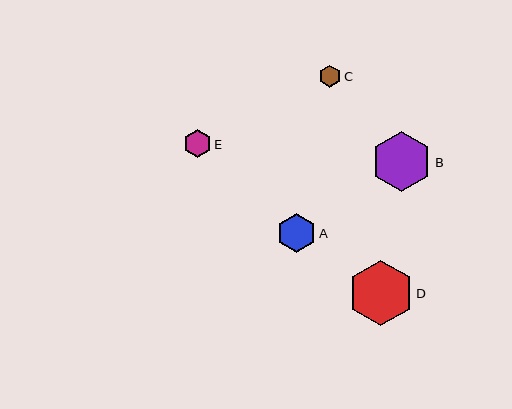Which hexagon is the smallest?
Hexagon C is the smallest with a size of approximately 22 pixels.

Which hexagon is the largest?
Hexagon D is the largest with a size of approximately 65 pixels.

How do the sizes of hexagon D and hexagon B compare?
Hexagon D and hexagon B are approximately the same size.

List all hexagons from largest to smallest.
From largest to smallest: D, B, A, E, C.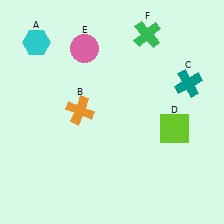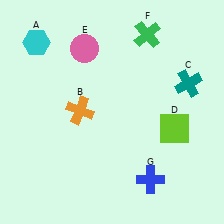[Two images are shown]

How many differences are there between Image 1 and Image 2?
There is 1 difference between the two images.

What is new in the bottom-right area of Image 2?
A blue cross (G) was added in the bottom-right area of Image 2.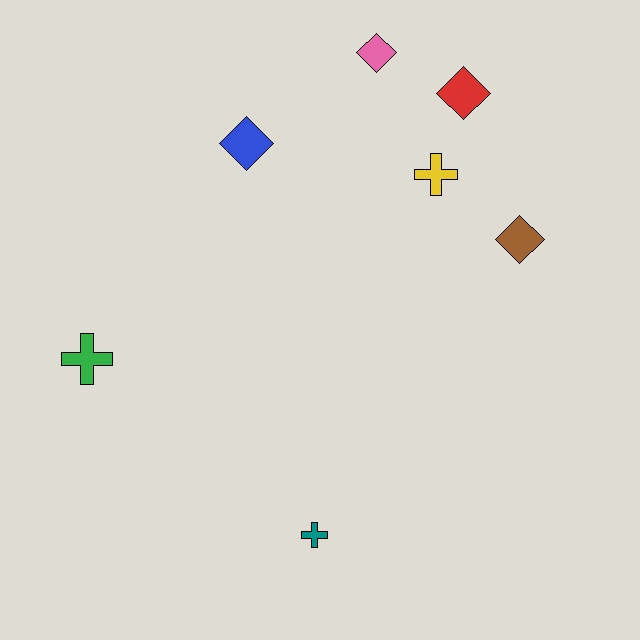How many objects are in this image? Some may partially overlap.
There are 7 objects.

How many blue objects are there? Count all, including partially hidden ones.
There is 1 blue object.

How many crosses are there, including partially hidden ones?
There are 3 crosses.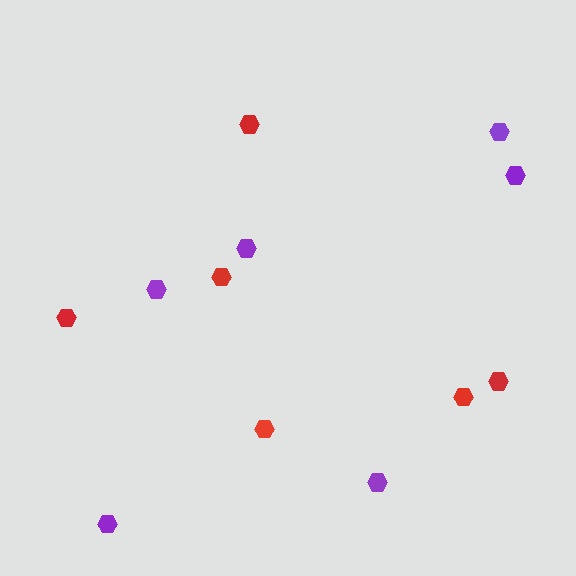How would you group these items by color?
There are 2 groups: one group of red hexagons (6) and one group of purple hexagons (6).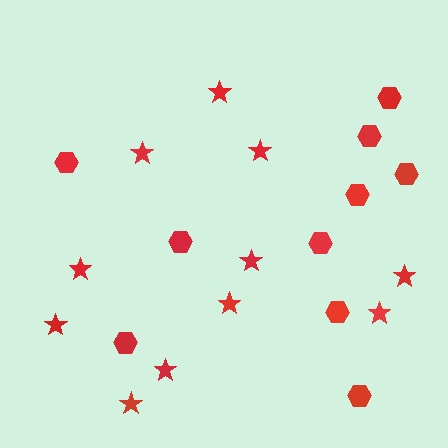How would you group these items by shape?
There are 2 groups: one group of stars (11) and one group of hexagons (10).